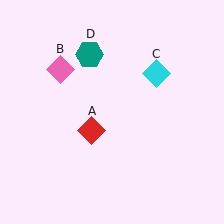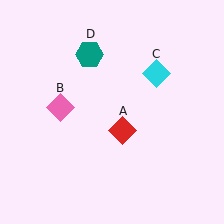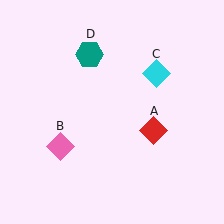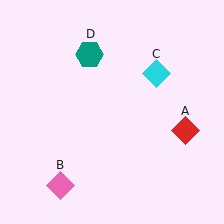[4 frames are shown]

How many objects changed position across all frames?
2 objects changed position: red diamond (object A), pink diamond (object B).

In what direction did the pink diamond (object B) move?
The pink diamond (object B) moved down.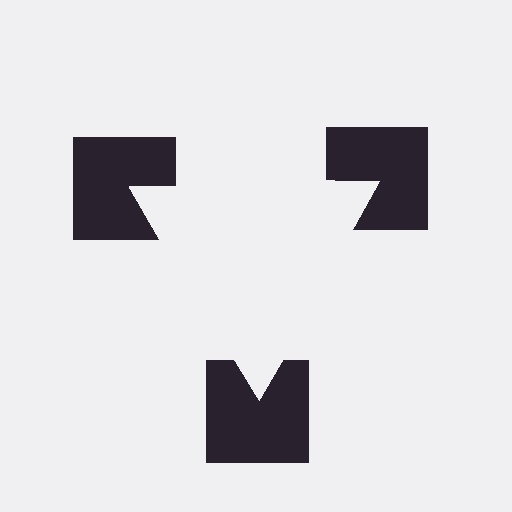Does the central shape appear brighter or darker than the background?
It typically appears slightly brighter than the background, even though no actual brightness change is drawn.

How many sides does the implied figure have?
3 sides.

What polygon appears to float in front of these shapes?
An illusory triangle — its edges are inferred from the aligned wedge cuts in the notched squares, not physically drawn.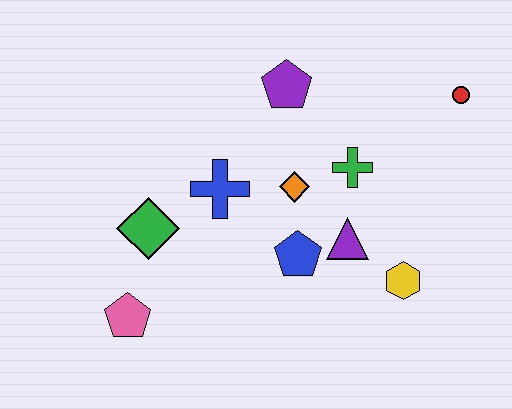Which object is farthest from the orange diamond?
The pink pentagon is farthest from the orange diamond.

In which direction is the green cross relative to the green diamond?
The green cross is to the right of the green diamond.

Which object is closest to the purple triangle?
The blue pentagon is closest to the purple triangle.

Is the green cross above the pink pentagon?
Yes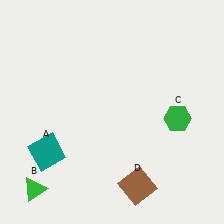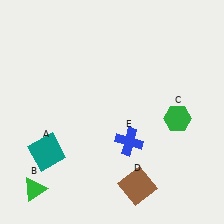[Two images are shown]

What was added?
A blue cross (E) was added in Image 2.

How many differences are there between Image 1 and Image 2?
There is 1 difference between the two images.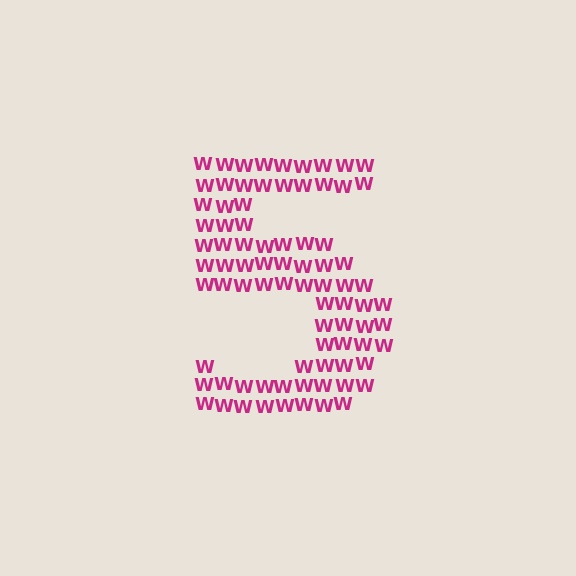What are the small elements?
The small elements are letter W's.